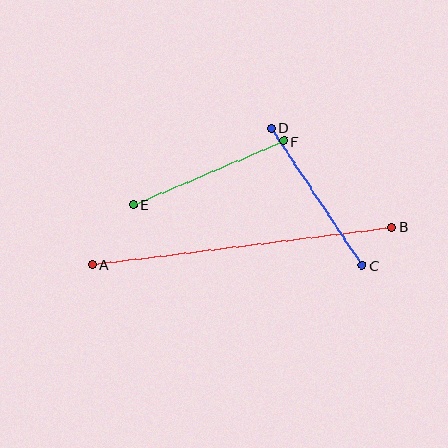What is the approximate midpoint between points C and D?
The midpoint is at approximately (317, 197) pixels.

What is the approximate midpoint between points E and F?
The midpoint is at approximately (208, 173) pixels.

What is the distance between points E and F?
The distance is approximately 163 pixels.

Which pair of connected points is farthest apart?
Points A and B are farthest apart.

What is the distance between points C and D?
The distance is approximately 165 pixels.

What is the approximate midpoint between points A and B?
The midpoint is at approximately (242, 246) pixels.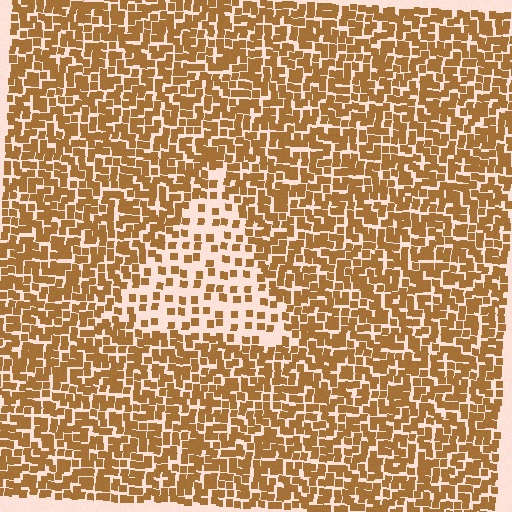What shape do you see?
I see a triangle.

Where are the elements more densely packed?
The elements are more densely packed outside the triangle boundary.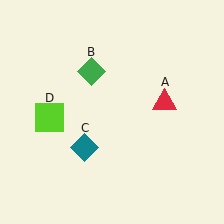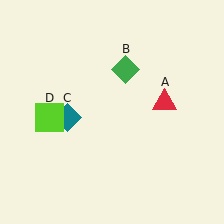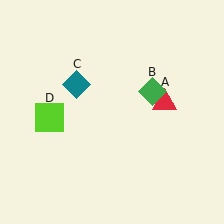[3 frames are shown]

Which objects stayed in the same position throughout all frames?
Red triangle (object A) and lime square (object D) remained stationary.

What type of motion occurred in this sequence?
The green diamond (object B), teal diamond (object C) rotated clockwise around the center of the scene.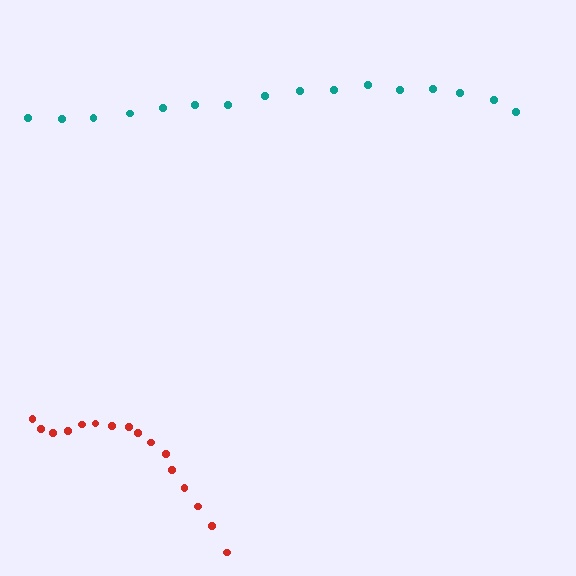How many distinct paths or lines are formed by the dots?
There are 2 distinct paths.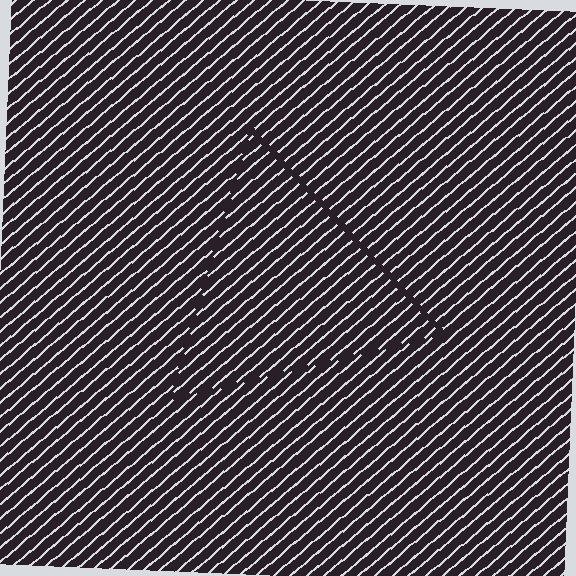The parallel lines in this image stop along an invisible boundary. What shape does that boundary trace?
An illusory triangle. The interior of the shape contains the same grating, shifted by half a period — the contour is defined by the phase discontinuity where line-ends from the inner and outer gratings abut.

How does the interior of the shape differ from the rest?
The interior of the shape contains the same grating, shifted by half a period — the contour is defined by the phase discontinuity where line-ends from the inner and outer gratings abut.